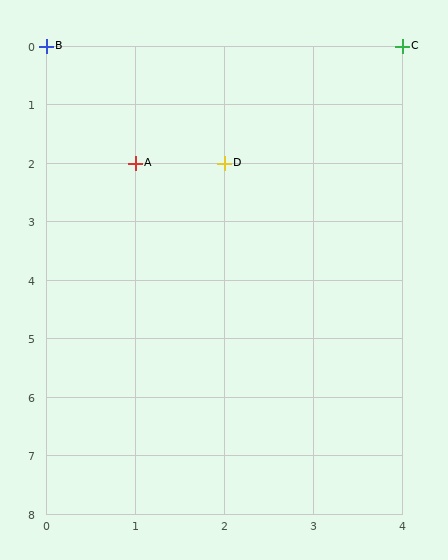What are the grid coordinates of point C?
Point C is at grid coordinates (4, 0).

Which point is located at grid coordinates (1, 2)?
Point A is at (1, 2).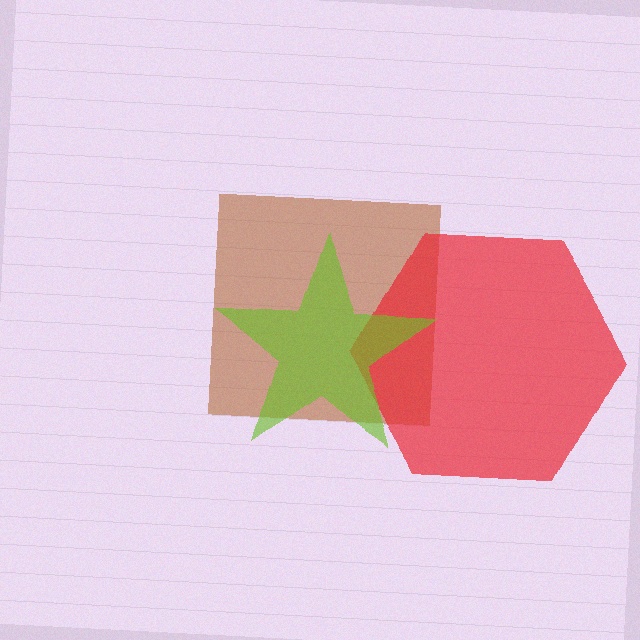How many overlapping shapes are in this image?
There are 3 overlapping shapes in the image.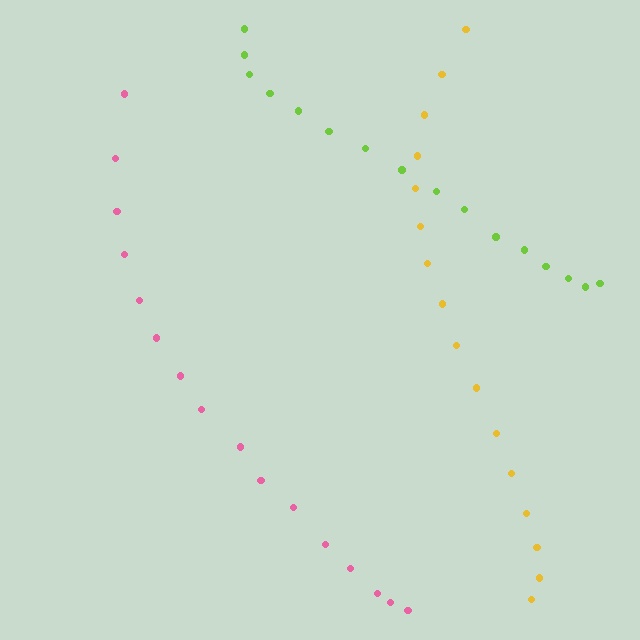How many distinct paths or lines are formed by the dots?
There are 3 distinct paths.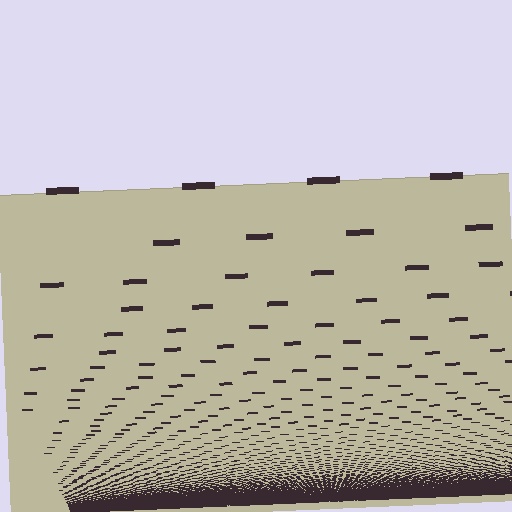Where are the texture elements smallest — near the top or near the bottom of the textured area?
Near the bottom.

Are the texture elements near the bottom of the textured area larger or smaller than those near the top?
Smaller. The gradient is inverted — elements near the bottom are smaller and denser.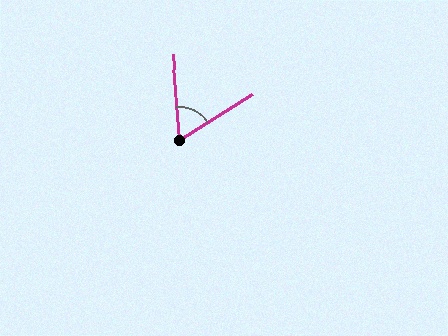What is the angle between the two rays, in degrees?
Approximately 62 degrees.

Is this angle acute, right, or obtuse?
It is acute.